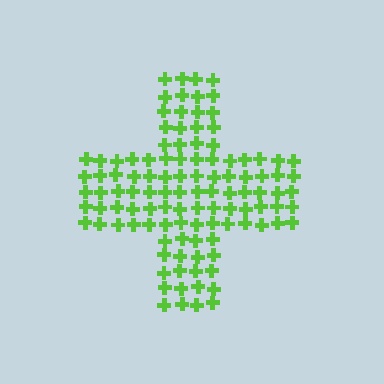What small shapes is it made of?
It is made of small crosses.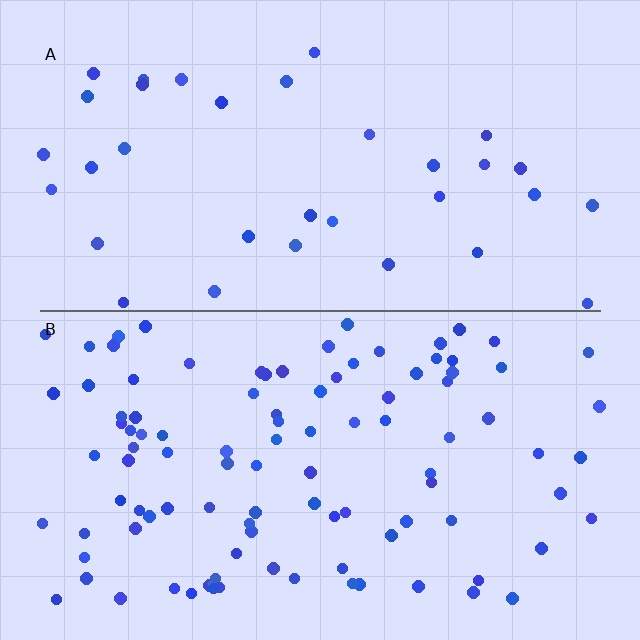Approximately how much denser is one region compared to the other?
Approximately 3.0× — region B over region A.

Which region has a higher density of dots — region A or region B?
B (the bottom).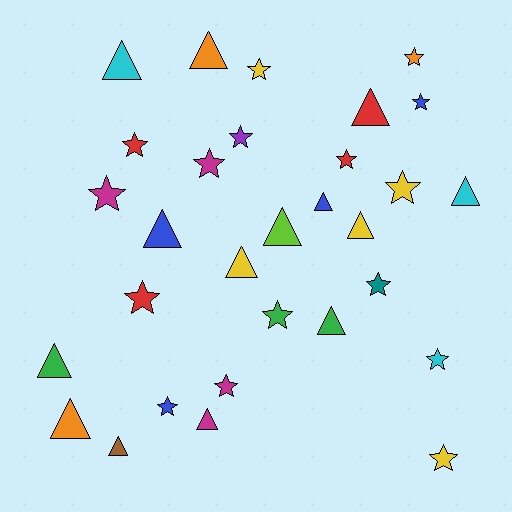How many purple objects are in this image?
There is 1 purple object.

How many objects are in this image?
There are 30 objects.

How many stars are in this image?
There are 16 stars.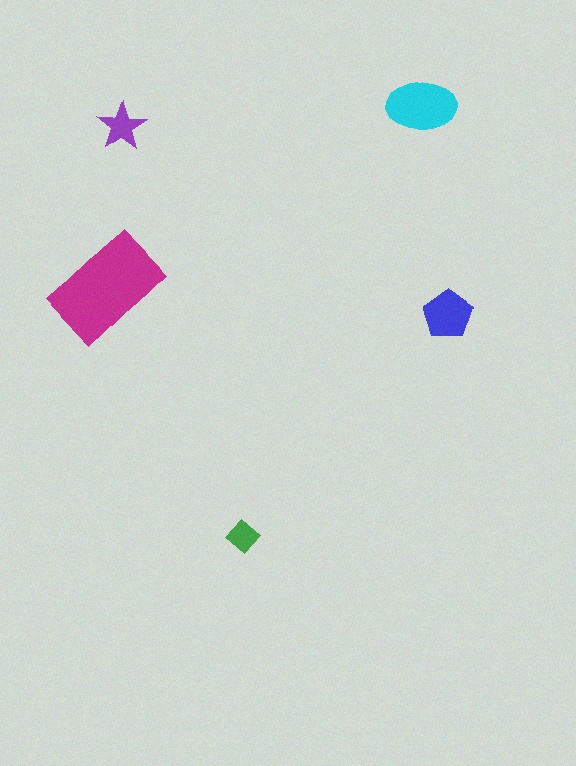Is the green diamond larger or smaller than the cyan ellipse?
Smaller.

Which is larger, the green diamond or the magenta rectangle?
The magenta rectangle.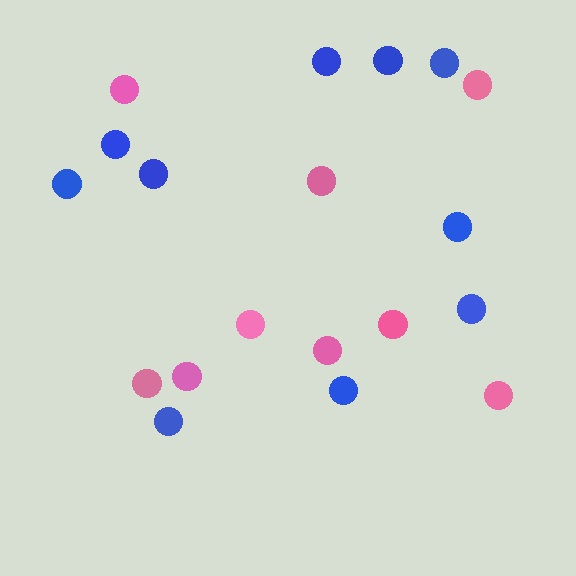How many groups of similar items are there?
There are 2 groups: one group of pink circles (9) and one group of blue circles (10).